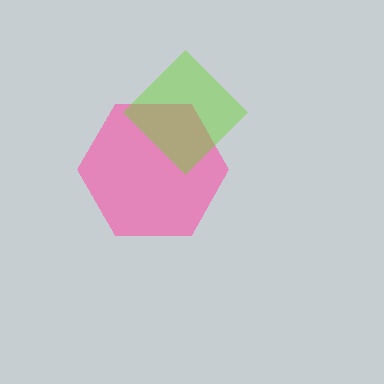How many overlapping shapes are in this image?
There are 2 overlapping shapes in the image.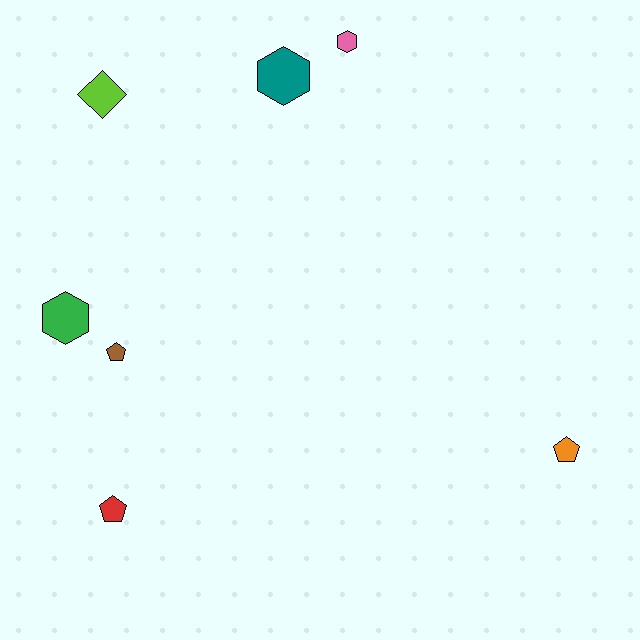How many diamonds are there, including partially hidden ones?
There is 1 diamond.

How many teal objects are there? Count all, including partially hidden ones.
There is 1 teal object.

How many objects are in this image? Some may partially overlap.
There are 7 objects.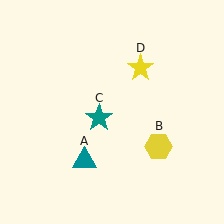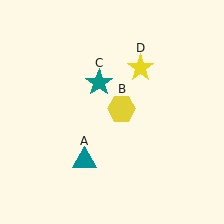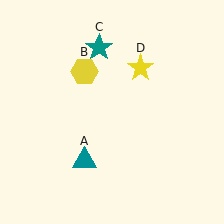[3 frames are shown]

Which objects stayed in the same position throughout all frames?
Teal triangle (object A) and yellow star (object D) remained stationary.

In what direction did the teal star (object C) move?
The teal star (object C) moved up.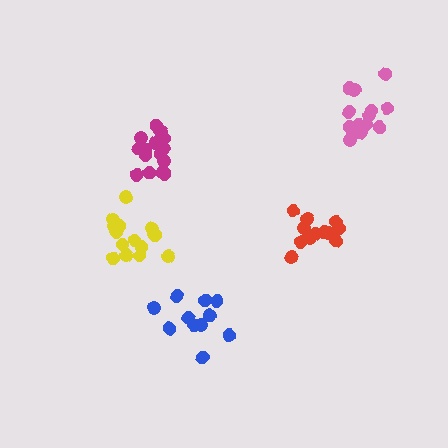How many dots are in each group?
Group 1: 13 dots, Group 2: 15 dots, Group 3: 11 dots, Group 4: 15 dots, Group 5: 15 dots (69 total).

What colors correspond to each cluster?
The clusters are colored: red, magenta, blue, yellow, pink.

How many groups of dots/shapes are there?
There are 5 groups.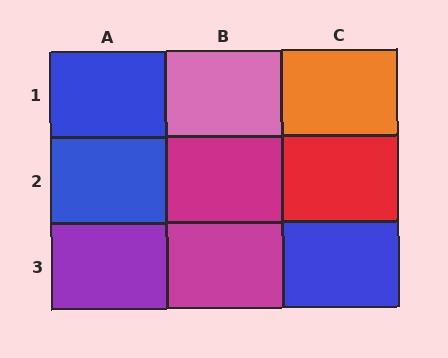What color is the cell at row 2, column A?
Blue.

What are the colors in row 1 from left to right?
Blue, pink, orange.